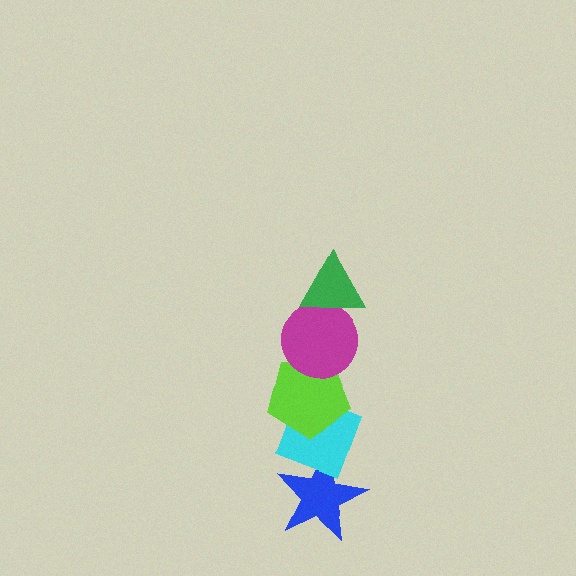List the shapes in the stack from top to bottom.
From top to bottom: the green triangle, the magenta circle, the lime pentagon, the cyan diamond, the blue star.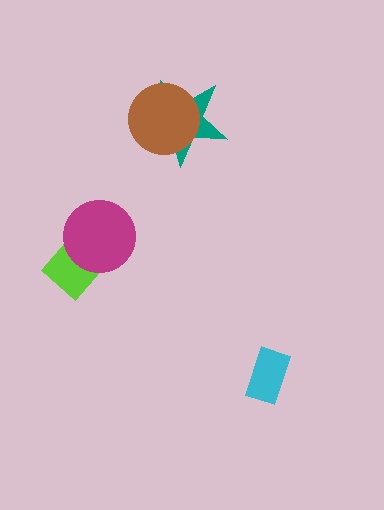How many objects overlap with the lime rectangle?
1 object overlaps with the lime rectangle.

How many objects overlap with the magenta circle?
1 object overlaps with the magenta circle.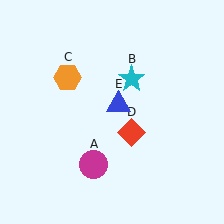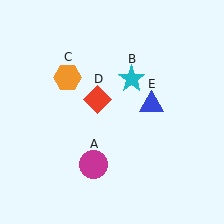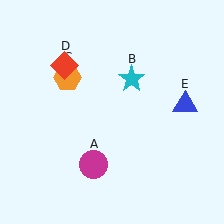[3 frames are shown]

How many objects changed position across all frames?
2 objects changed position: red diamond (object D), blue triangle (object E).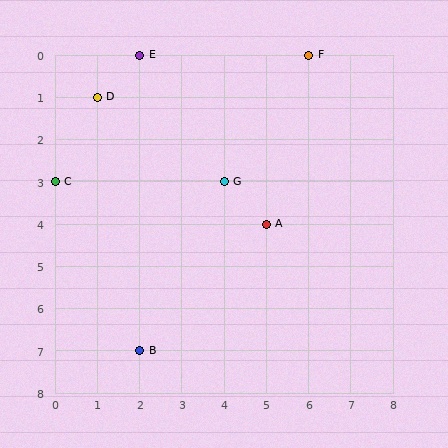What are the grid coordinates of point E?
Point E is at grid coordinates (2, 0).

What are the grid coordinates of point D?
Point D is at grid coordinates (1, 1).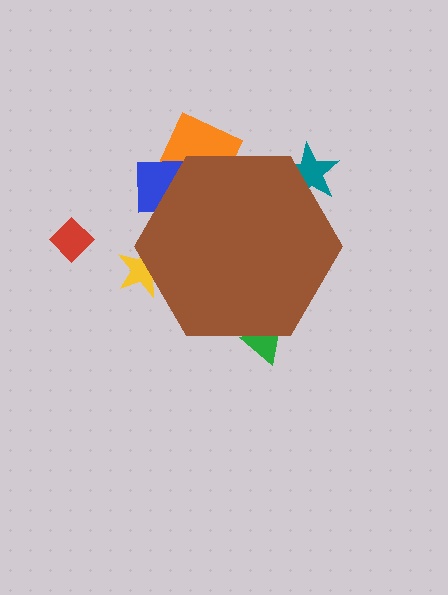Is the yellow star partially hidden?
Yes, the yellow star is partially hidden behind the brown hexagon.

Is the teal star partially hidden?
Yes, the teal star is partially hidden behind the brown hexagon.